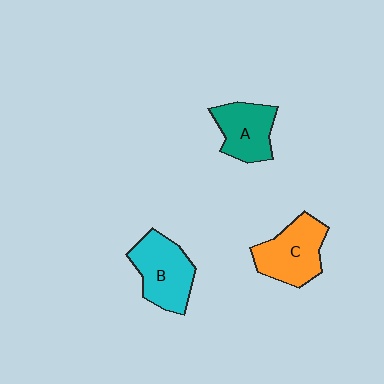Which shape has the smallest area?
Shape A (teal).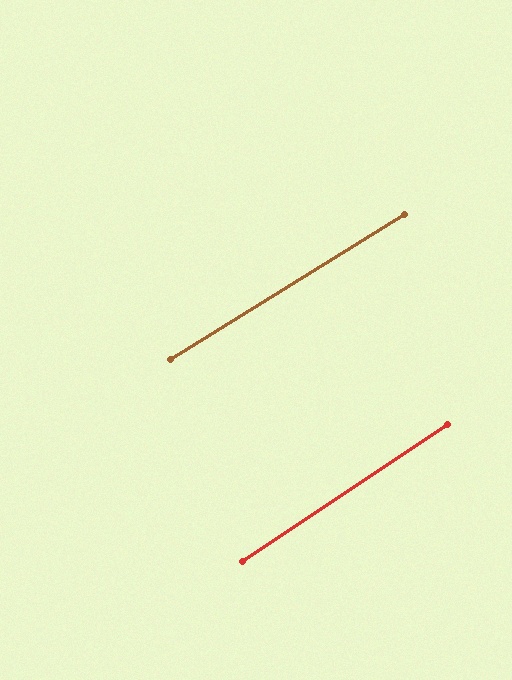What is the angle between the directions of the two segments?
Approximately 2 degrees.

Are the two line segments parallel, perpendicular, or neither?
Parallel — their directions differ by only 1.9°.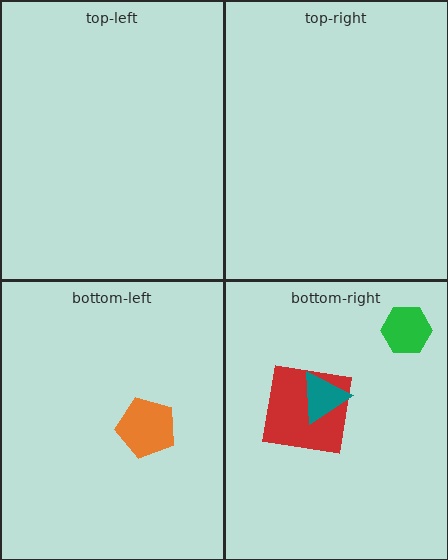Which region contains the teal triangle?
The bottom-right region.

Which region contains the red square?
The bottom-right region.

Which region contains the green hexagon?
The bottom-right region.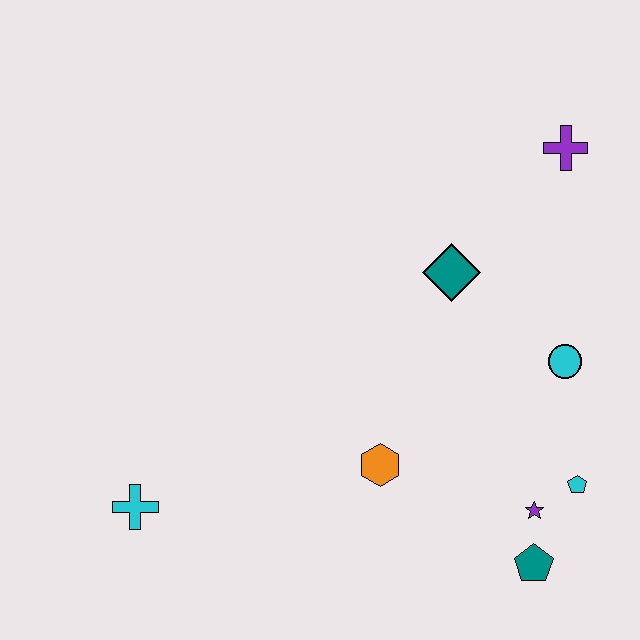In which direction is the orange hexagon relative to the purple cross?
The orange hexagon is below the purple cross.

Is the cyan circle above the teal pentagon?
Yes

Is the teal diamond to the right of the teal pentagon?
No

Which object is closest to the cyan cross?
The orange hexagon is closest to the cyan cross.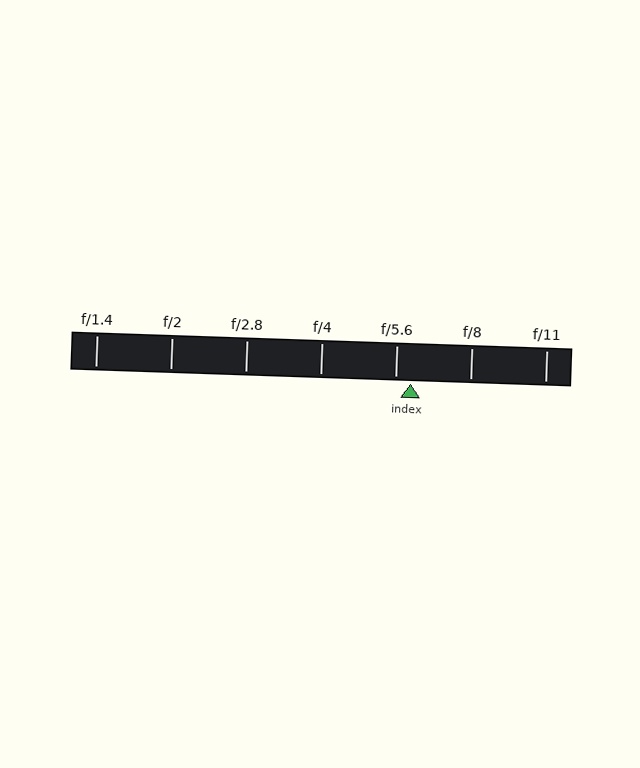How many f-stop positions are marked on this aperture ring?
There are 7 f-stop positions marked.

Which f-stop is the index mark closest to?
The index mark is closest to f/5.6.